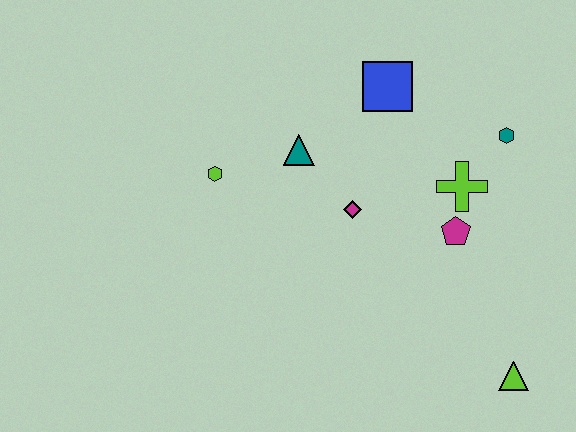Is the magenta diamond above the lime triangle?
Yes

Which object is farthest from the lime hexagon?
The lime triangle is farthest from the lime hexagon.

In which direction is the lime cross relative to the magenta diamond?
The lime cross is to the right of the magenta diamond.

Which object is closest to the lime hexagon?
The teal triangle is closest to the lime hexagon.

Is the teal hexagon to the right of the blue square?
Yes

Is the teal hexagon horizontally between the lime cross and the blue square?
No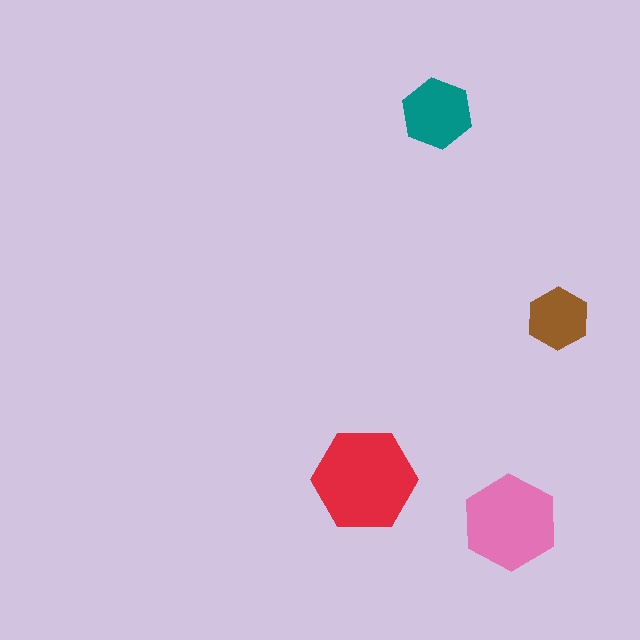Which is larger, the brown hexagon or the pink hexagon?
The pink one.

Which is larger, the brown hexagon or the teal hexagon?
The teal one.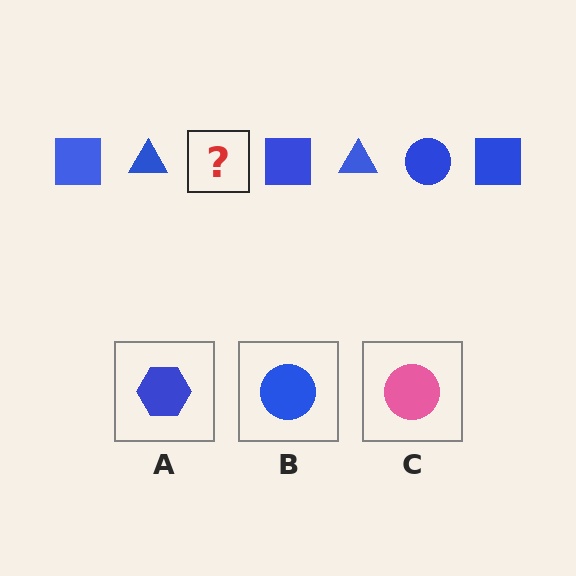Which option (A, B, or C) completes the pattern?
B.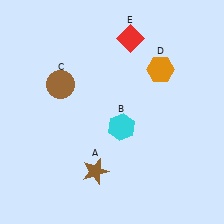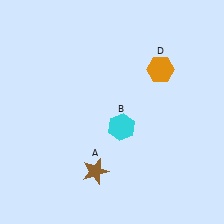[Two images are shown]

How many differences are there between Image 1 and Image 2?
There are 2 differences between the two images.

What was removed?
The brown circle (C), the red diamond (E) were removed in Image 2.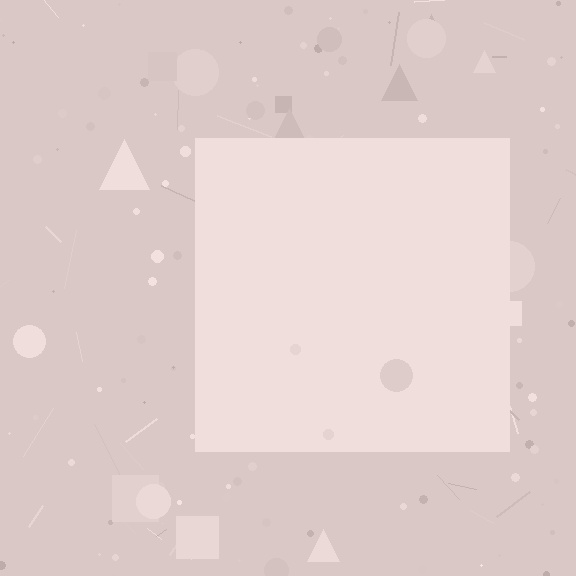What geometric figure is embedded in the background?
A square is embedded in the background.